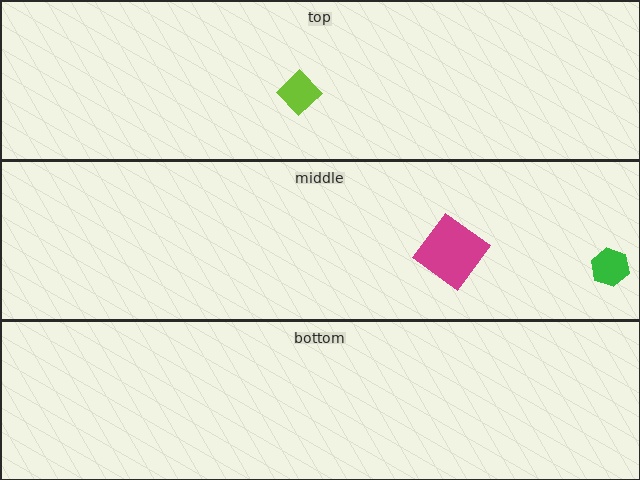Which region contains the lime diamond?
The top region.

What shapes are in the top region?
The lime diamond.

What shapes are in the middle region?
The green hexagon, the magenta diamond.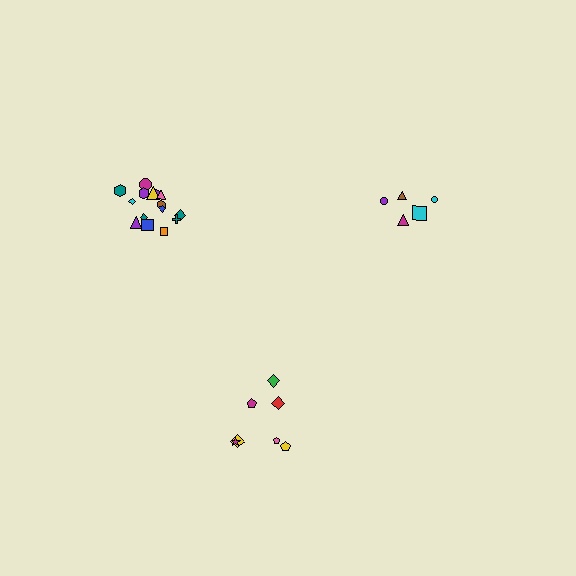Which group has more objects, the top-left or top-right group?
The top-left group.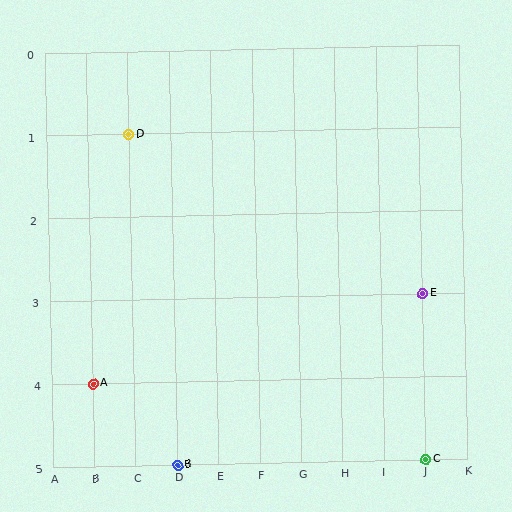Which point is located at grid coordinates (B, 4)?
Point A is at (B, 4).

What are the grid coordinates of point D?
Point D is at grid coordinates (C, 1).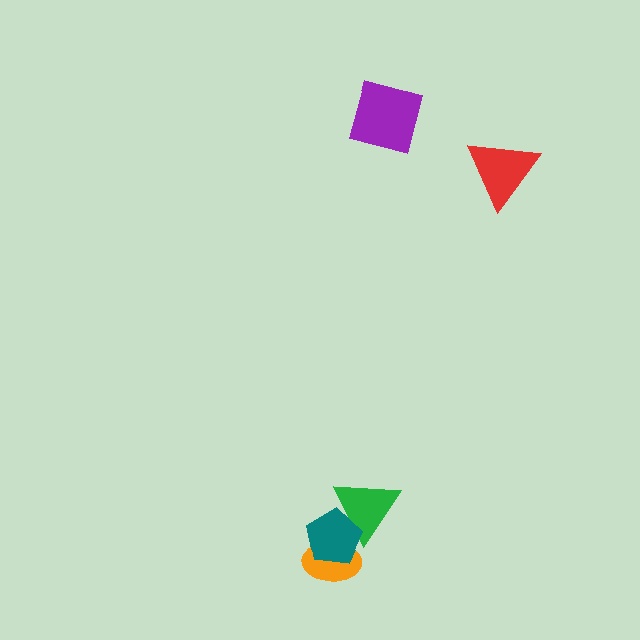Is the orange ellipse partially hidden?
Yes, it is partially covered by another shape.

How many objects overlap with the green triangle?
1 object overlaps with the green triangle.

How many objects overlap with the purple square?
0 objects overlap with the purple square.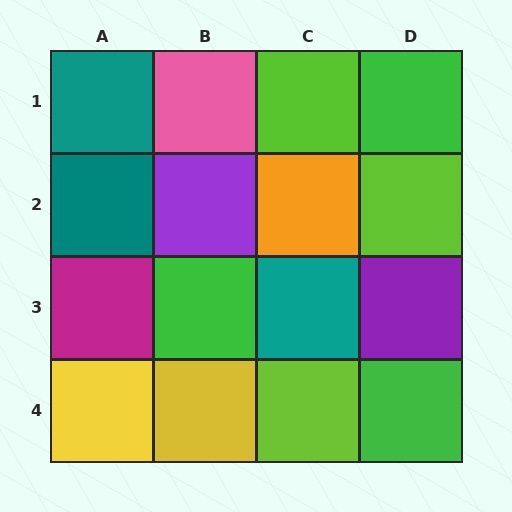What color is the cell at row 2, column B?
Purple.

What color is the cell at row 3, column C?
Teal.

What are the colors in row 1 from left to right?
Teal, pink, lime, green.